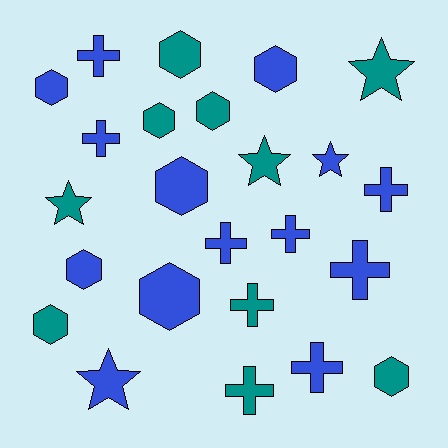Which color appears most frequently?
Blue, with 14 objects.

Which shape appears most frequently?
Hexagon, with 10 objects.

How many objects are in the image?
There are 24 objects.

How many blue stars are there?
There are 2 blue stars.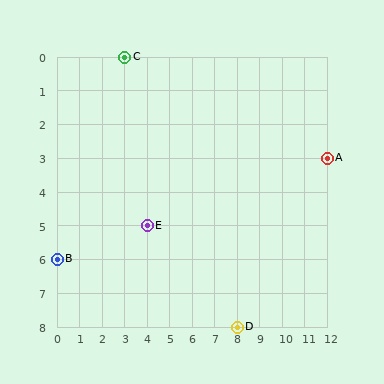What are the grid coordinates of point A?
Point A is at grid coordinates (12, 3).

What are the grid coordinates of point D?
Point D is at grid coordinates (8, 8).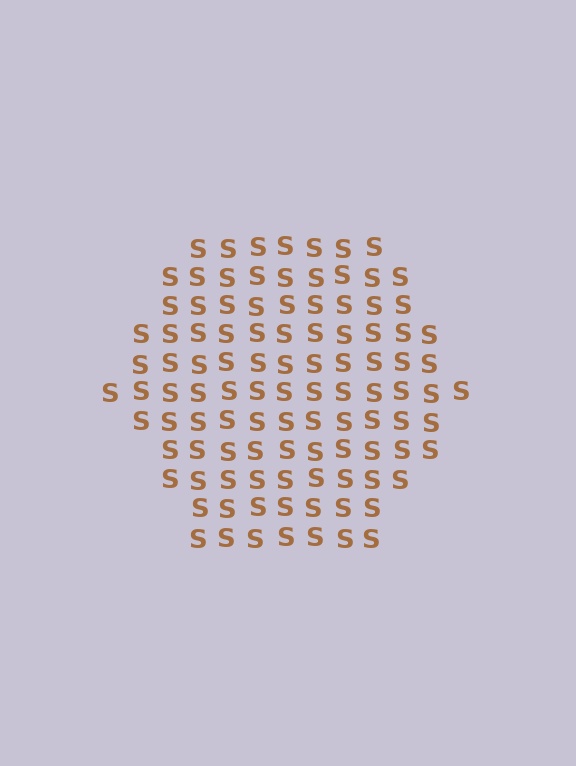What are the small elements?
The small elements are letter S's.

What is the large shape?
The large shape is a hexagon.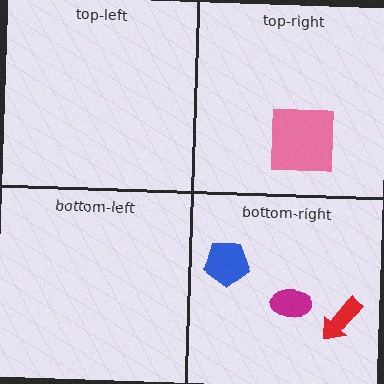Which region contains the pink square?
The top-right region.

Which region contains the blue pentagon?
The bottom-right region.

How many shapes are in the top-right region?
1.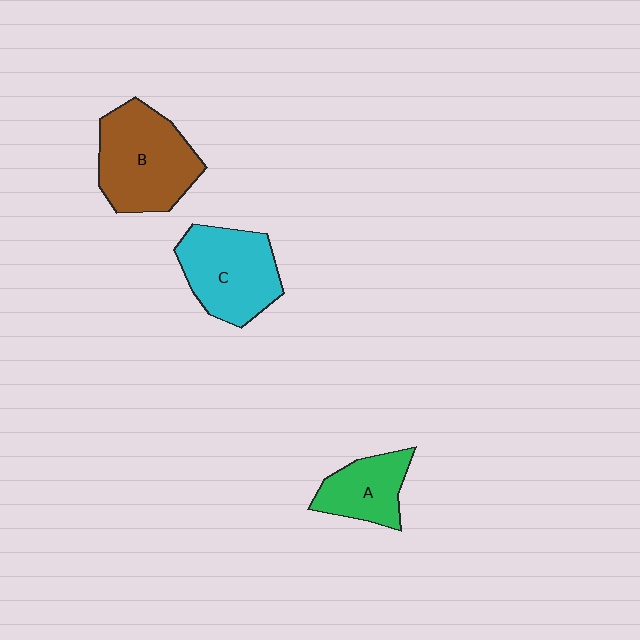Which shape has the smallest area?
Shape A (green).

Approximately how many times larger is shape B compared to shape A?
Approximately 1.7 times.